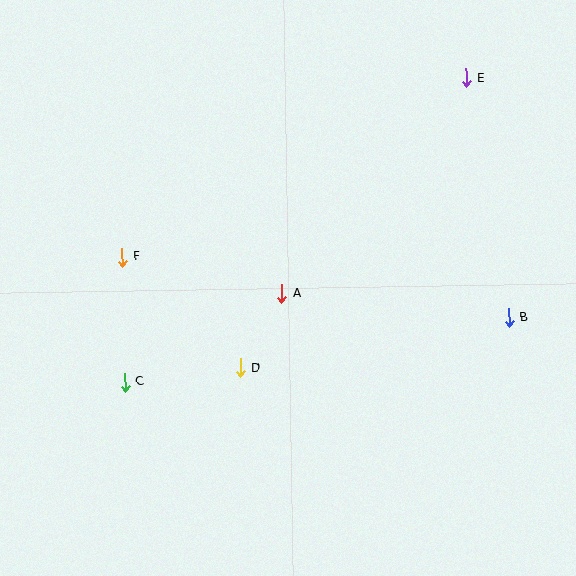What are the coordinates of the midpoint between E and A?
The midpoint between E and A is at (374, 186).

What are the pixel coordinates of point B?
Point B is at (509, 318).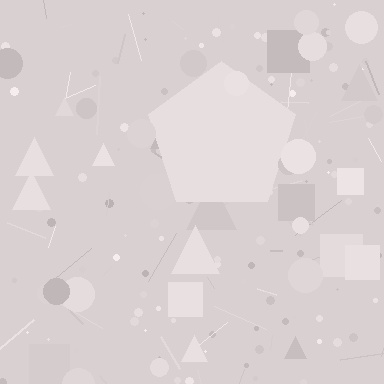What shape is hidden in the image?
A pentagon is hidden in the image.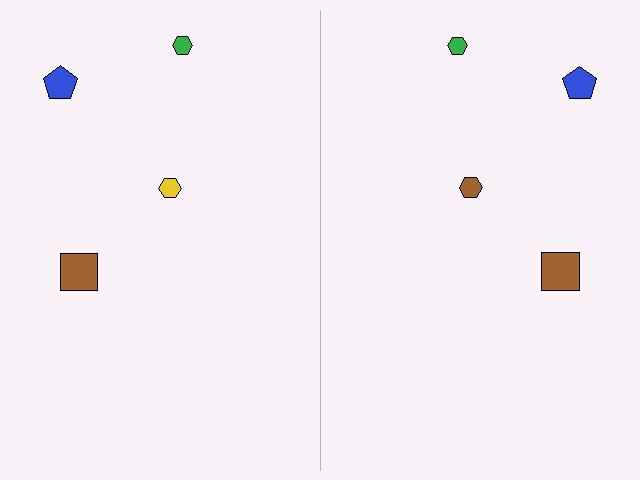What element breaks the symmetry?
The brown hexagon on the right side breaks the symmetry — its mirror counterpart is yellow.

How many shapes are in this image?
There are 8 shapes in this image.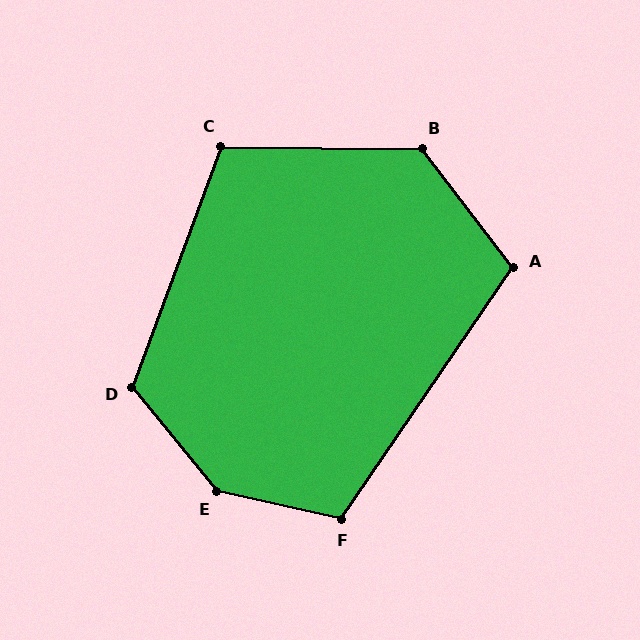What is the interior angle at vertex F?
Approximately 112 degrees (obtuse).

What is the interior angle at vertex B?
Approximately 128 degrees (obtuse).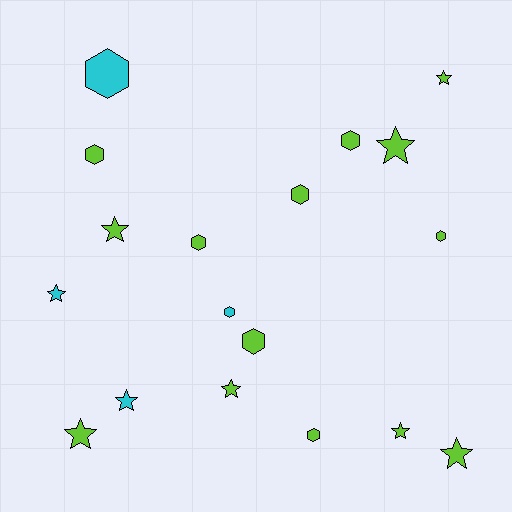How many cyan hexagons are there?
There are 2 cyan hexagons.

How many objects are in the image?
There are 18 objects.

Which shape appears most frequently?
Hexagon, with 9 objects.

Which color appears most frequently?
Lime, with 14 objects.